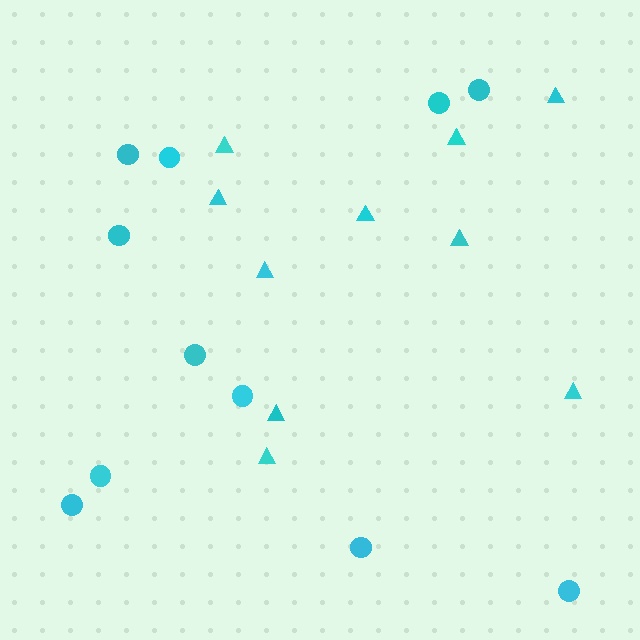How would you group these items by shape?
There are 2 groups: one group of triangles (10) and one group of circles (11).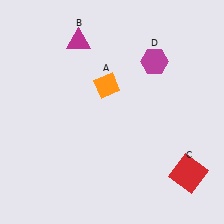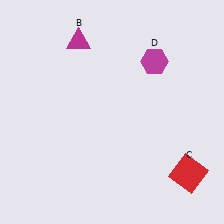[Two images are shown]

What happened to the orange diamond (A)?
The orange diamond (A) was removed in Image 2. It was in the top-left area of Image 1.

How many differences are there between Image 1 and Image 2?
There is 1 difference between the two images.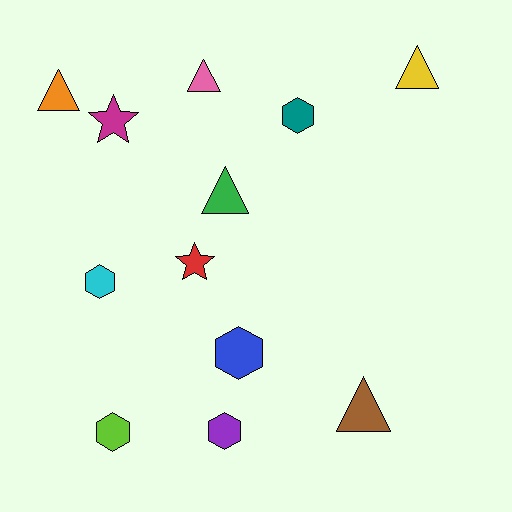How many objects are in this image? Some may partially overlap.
There are 12 objects.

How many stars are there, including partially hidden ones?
There are 2 stars.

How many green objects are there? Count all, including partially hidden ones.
There is 1 green object.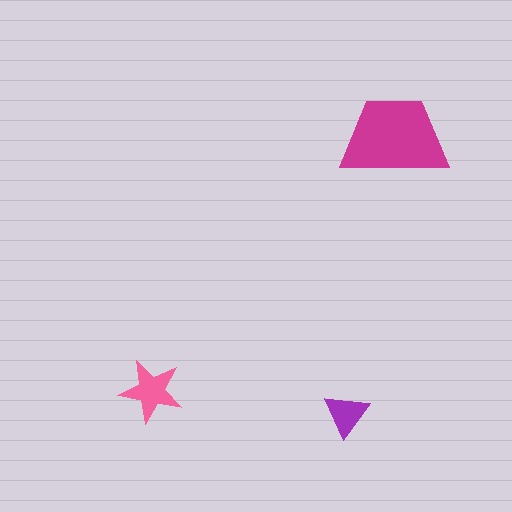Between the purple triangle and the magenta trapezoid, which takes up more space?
The magenta trapezoid.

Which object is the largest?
The magenta trapezoid.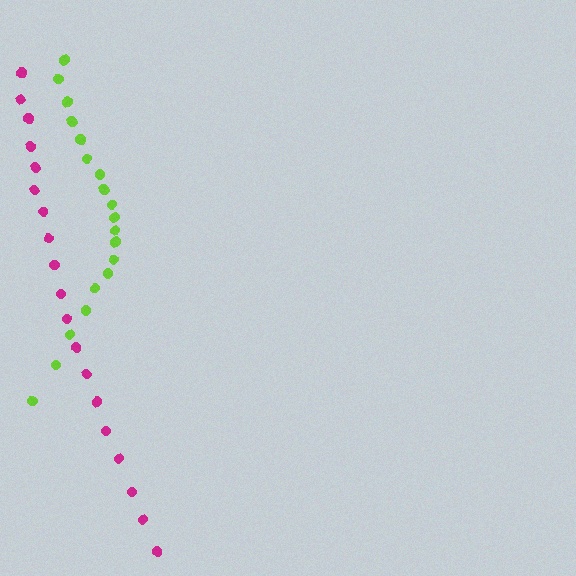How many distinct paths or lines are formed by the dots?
There are 2 distinct paths.